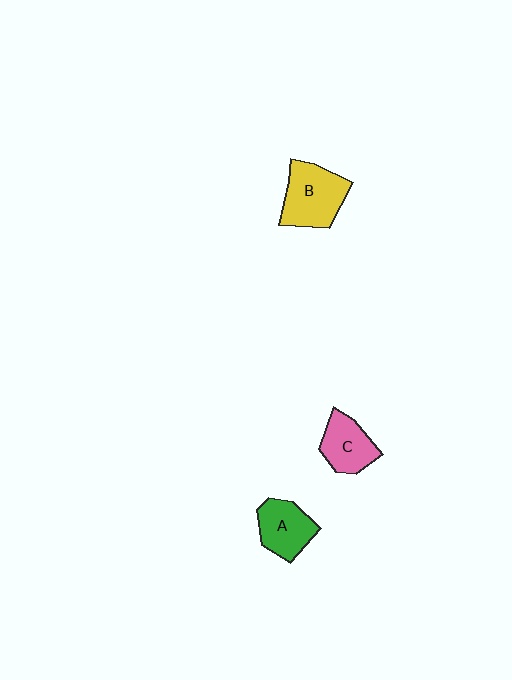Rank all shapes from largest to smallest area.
From largest to smallest: B (yellow), A (green), C (pink).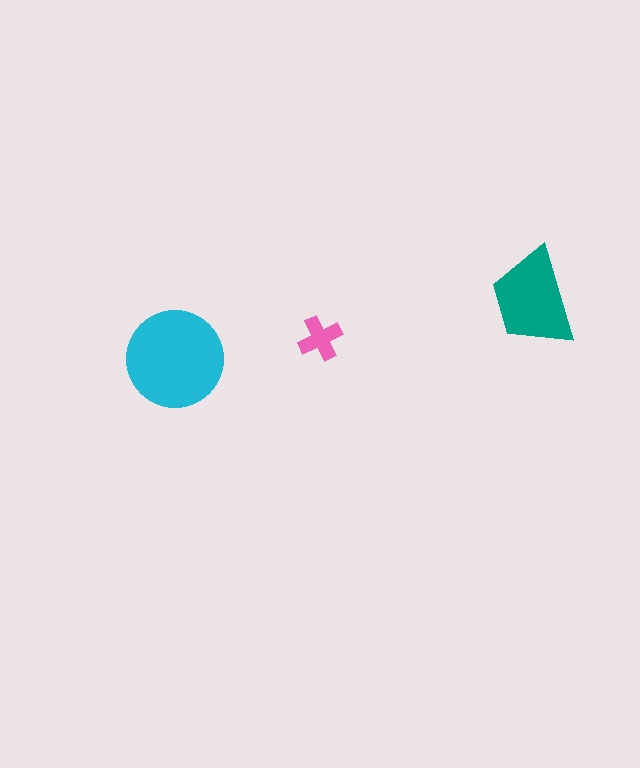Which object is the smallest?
The pink cross.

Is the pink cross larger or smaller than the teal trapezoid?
Smaller.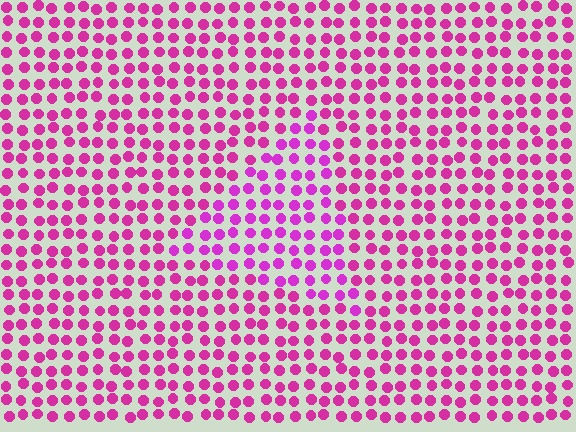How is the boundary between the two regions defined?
The boundary is defined purely by a slight shift in hue (about 17 degrees). Spacing, size, and orientation are identical on both sides.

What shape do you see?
I see a triangle.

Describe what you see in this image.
The image is filled with small magenta elements in a uniform arrangement. A triangle-shaped region is visible where the elements are tinted to a slightly different hue, forming a subtle color boundary.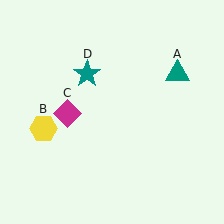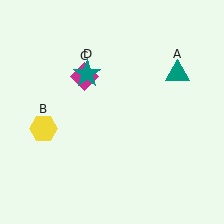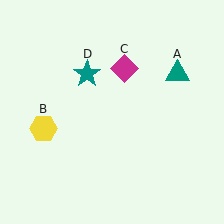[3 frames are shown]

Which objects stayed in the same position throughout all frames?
Teal triangle (object A) and yellow hexagon (object B) and teal star (object D) remained stationary.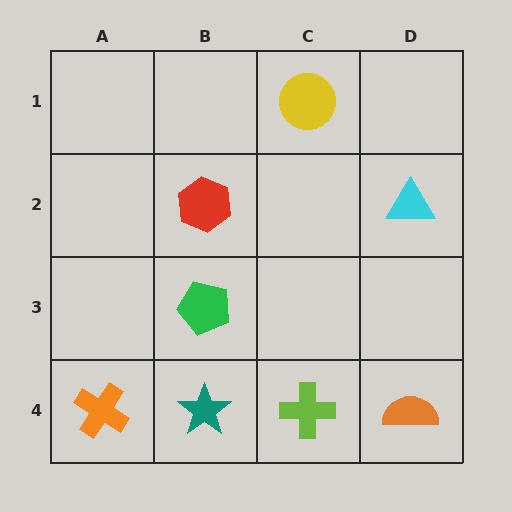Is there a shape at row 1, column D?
No, that cell is empty.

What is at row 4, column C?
A lime cross.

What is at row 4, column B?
A teal star.